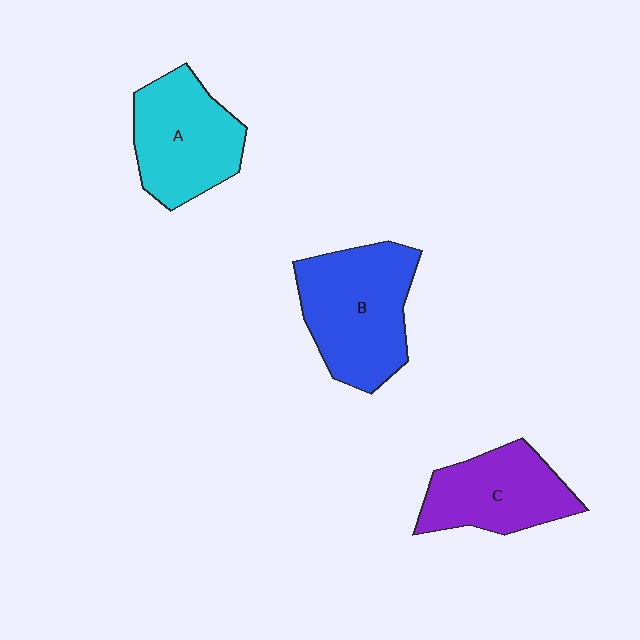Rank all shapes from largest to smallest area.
From largest to smallest: B (blue), A (cyan), C (purple).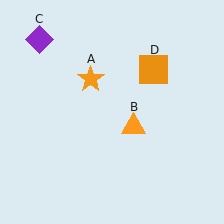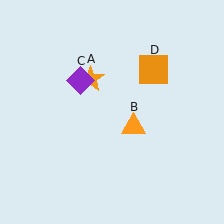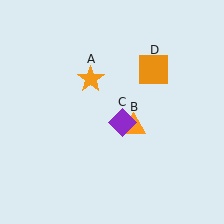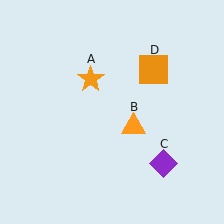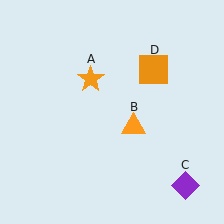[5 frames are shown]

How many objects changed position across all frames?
1 object changed position: purple diamond (object C).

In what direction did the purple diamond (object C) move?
The purple diamond (object C) moved down and to the right.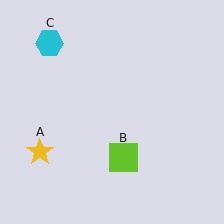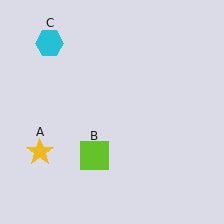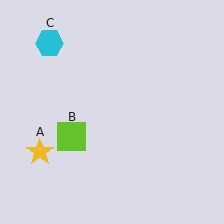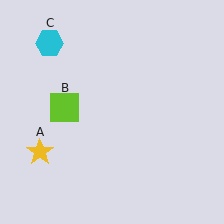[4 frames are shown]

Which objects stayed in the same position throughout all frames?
Yellow star (object A) and cyan hexagon (object C) remained stationary.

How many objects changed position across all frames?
1 object changed position: lime square (object B).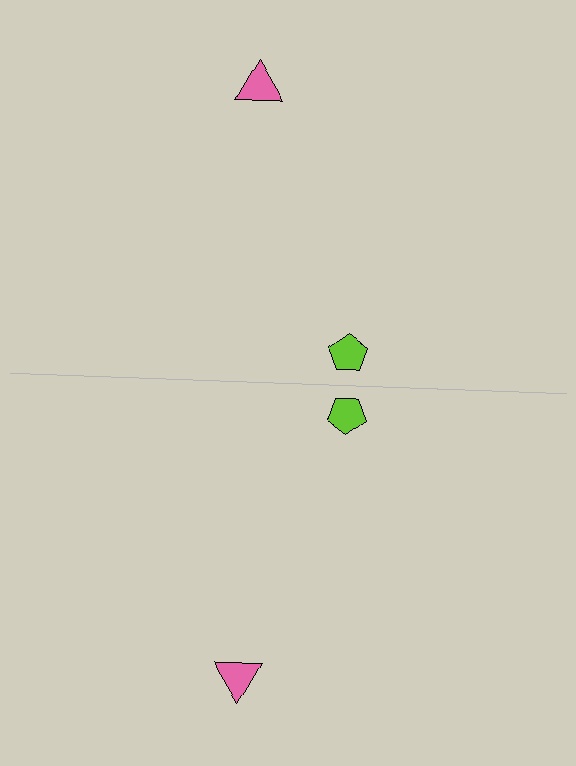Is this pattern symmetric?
Yes, this pattern has bilateral (reflection) symmetry.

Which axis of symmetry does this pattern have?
The pattern has a horizontal axis of symmetry running through the center of the image.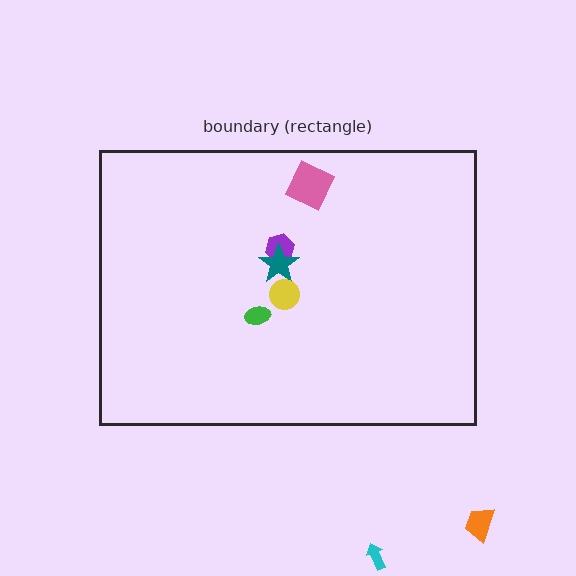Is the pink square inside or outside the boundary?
Inside.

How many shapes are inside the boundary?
5 inside, 2 outside.